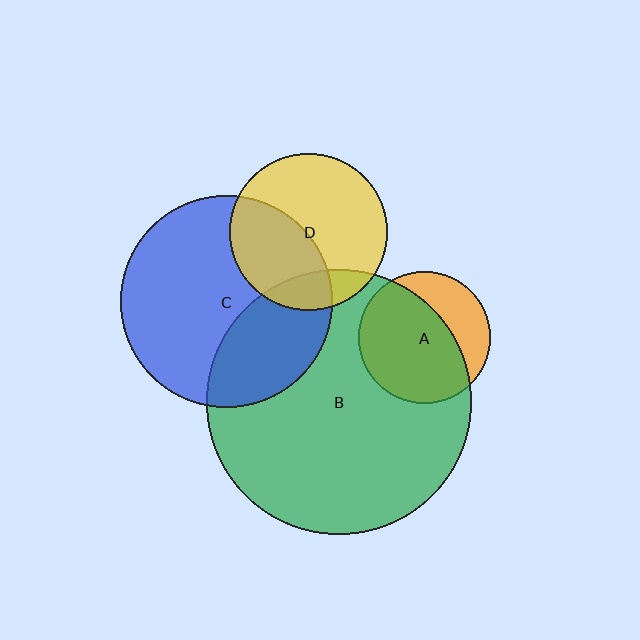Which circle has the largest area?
Circle B (green).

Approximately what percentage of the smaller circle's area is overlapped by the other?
Approximately 40%.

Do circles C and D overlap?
Yes.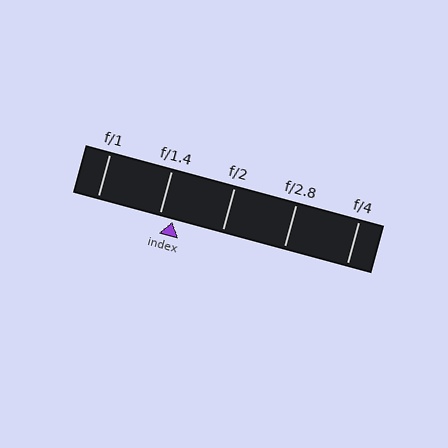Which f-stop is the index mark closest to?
The index mark is closest to f/1.4.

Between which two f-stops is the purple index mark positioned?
The index mark is between f/1.4 and f/2.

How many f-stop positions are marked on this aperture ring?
There are 5 f-stop positions marked.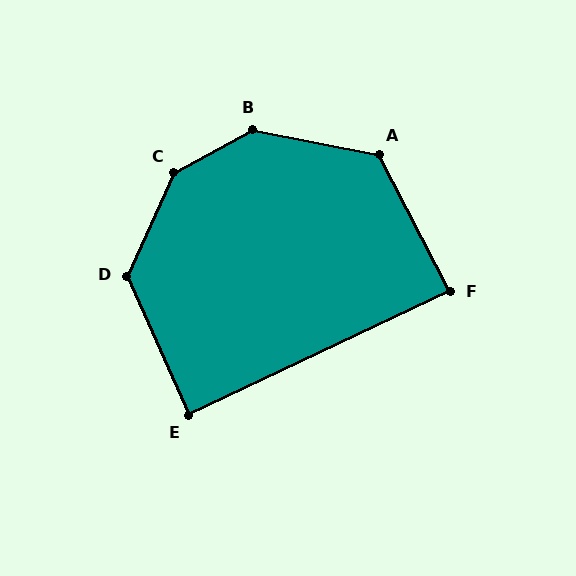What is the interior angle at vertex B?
Approximately 140 degrees (obtuse).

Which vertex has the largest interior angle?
C, at approximately 143 degrees.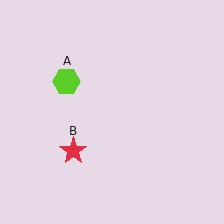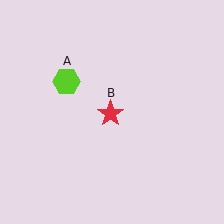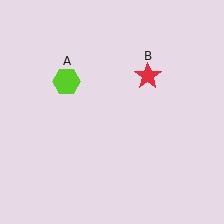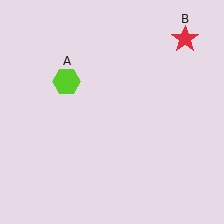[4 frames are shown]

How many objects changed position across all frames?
1 object changed position: red star (object B).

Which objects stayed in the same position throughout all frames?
Lime hexagon (object A) remained stationary.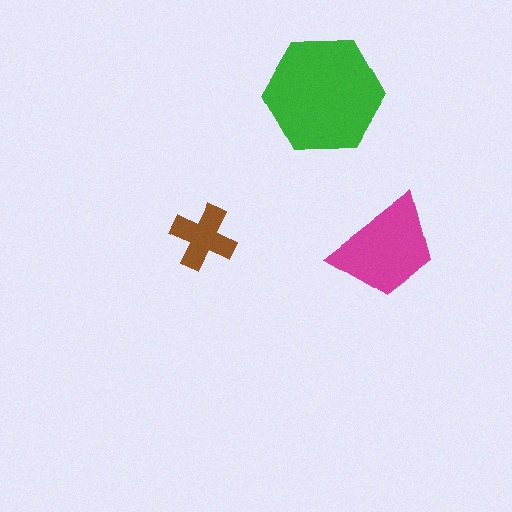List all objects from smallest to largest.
The brown cross, the magenta trapezoid, the green hexagon.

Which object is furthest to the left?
The brown cross is leftmost.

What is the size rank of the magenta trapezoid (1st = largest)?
2nd.